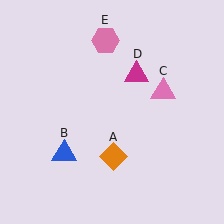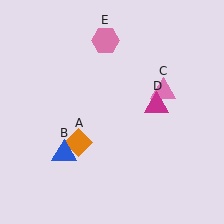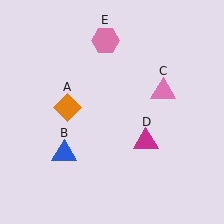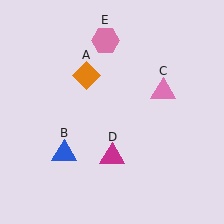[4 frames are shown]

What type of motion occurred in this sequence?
The orange diamond (object A), magenta triangle (object D) rotated clockwise around the center of the scene.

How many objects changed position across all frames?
2 objects changed position: orange diamond (object A), magenta triangle (object D).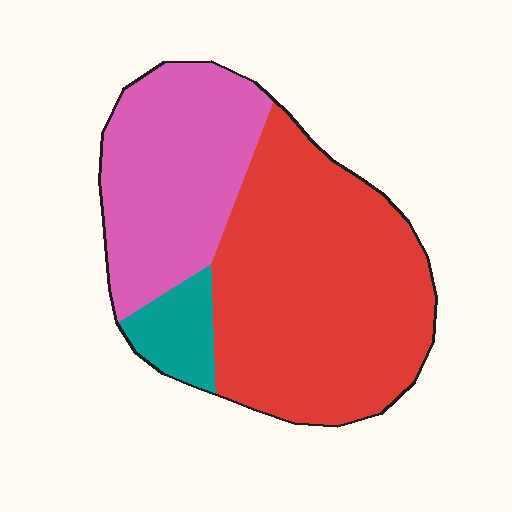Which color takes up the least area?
Teal, at roughly 10%.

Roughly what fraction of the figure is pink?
Pink takes up about one third (1/3) of the figure.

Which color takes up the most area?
Red, at roughly 60%.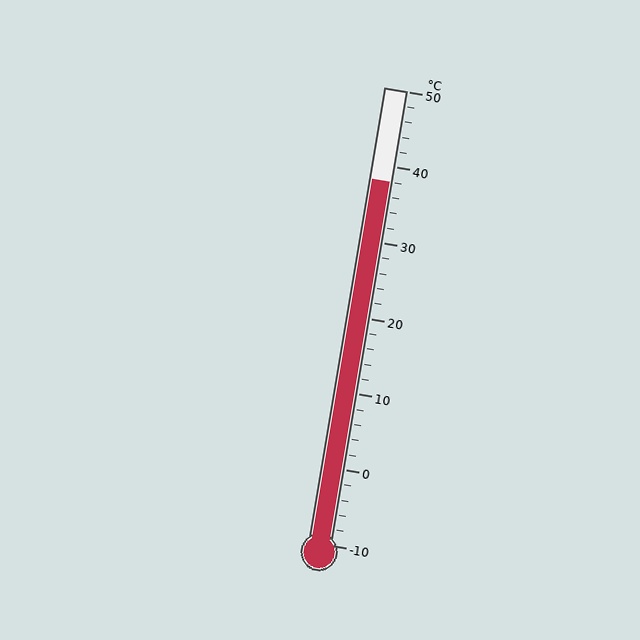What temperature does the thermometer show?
The thermometer shows approximately 38°C.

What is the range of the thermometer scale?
The thermometer scale ranges from -10°C to 50°C.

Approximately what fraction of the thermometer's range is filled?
The thermometer is filled to approximately 80% of its range.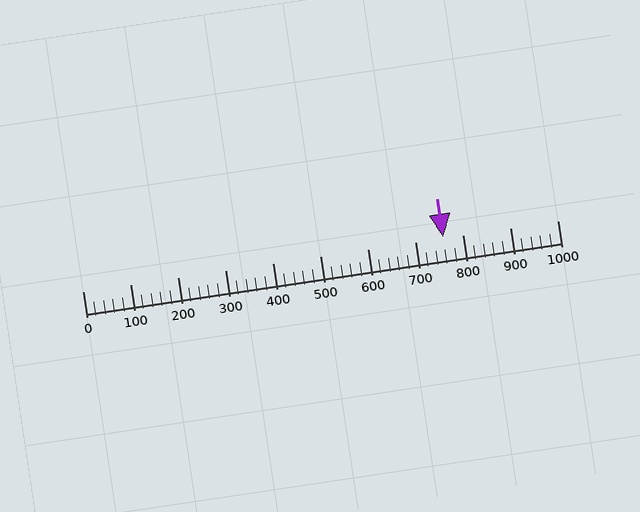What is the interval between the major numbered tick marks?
The major tick marks are spaced 100 units apart.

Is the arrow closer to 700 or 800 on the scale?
The arrow is closer to 800.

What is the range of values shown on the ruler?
The ruler shows values from 0 to 1000.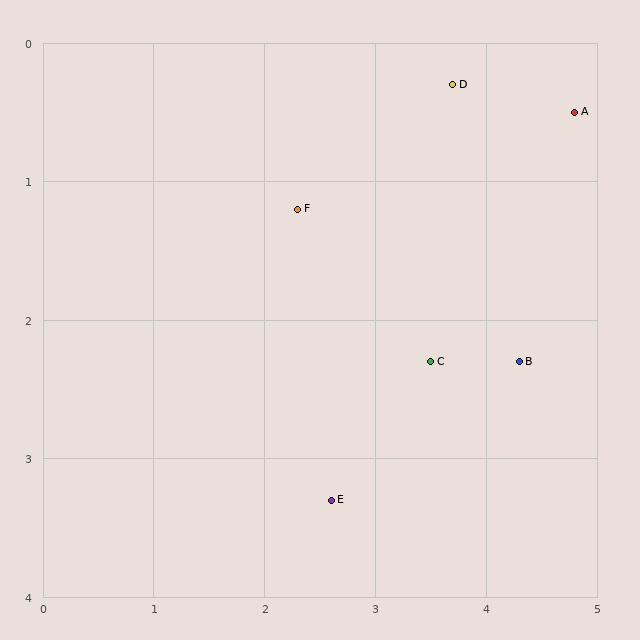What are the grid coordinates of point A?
Point A is at approximately (4.8, 0.5).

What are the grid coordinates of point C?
Point C is at approximately (3.5, 2.3).